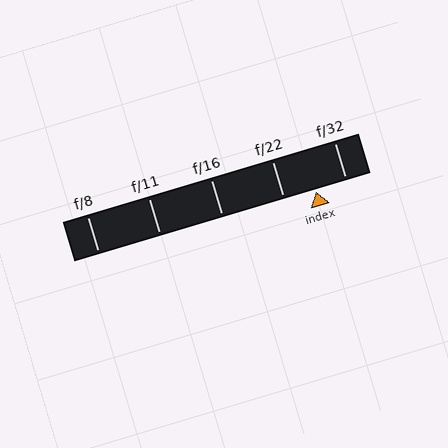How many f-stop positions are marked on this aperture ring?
There are 5 f-stop positions marked.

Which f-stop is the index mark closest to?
The index mark is closest to f/32.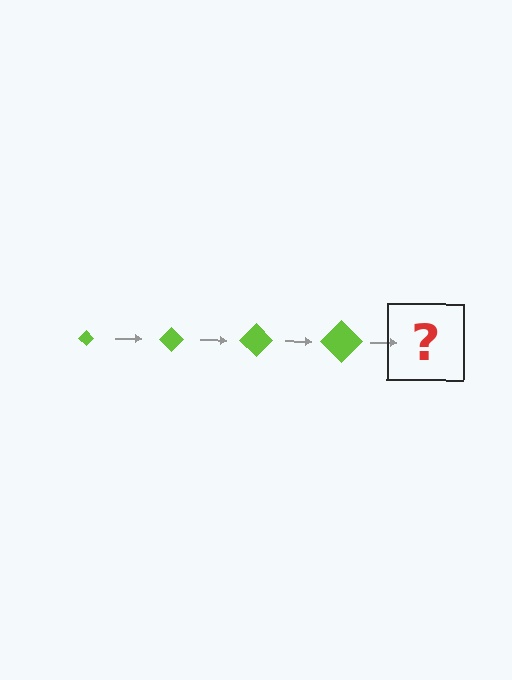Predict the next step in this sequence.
The next step is a lime diamond, larger than the previous one.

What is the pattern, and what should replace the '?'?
The pattern is that the diamond gets progressively larger each step. The '?' should be a lime diamond, larger than the previous one.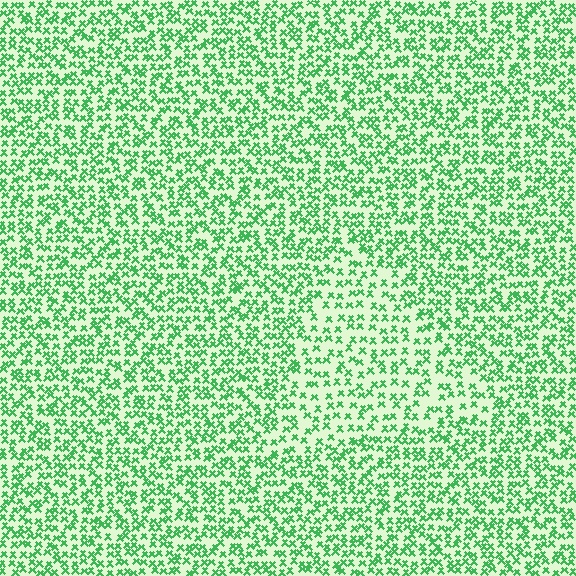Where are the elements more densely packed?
The elements are more densely packed outside the triangle boundary.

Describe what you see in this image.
The image contains small green elements arranged at two different densities. A triangle-shaped region is visible where the elements are less densely packed than the surrounding area.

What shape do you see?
I see a triangle.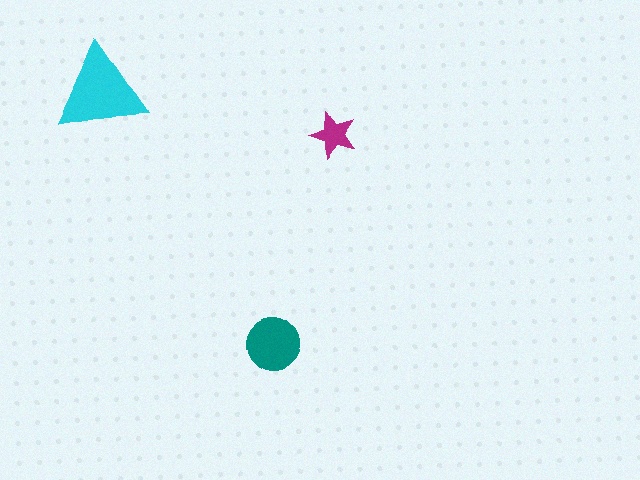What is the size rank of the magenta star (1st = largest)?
3rd.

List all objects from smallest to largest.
The magenta star, the teal circle, the cyan triangle.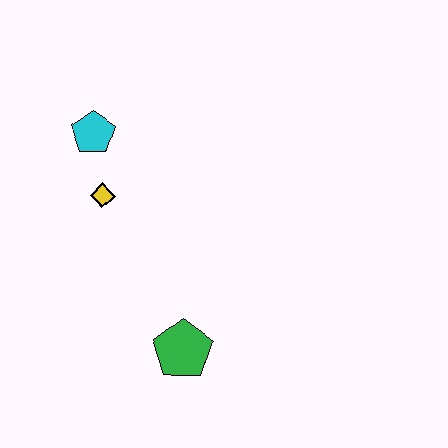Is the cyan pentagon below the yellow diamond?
No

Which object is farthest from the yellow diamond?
The green pentagon is farthest from the yellow diamond.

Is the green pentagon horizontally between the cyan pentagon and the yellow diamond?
No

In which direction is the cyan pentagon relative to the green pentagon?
The cyan pentagon is above the green pentagon.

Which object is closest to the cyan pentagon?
The yellow diamond is closest to the cyan pentagon.